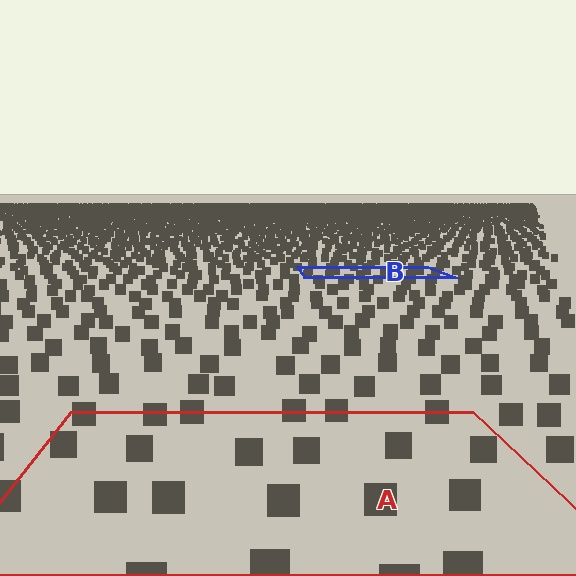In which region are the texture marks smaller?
The texture marks are smaller in region B, because it is farther away.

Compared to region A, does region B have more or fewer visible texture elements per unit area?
Region B has more texture elements per unit area — they are packed more densely because it is farther away.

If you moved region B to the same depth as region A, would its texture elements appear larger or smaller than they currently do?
They would appear larger. At a closer depth, the same texture elements are projected at a bigger on-screen size.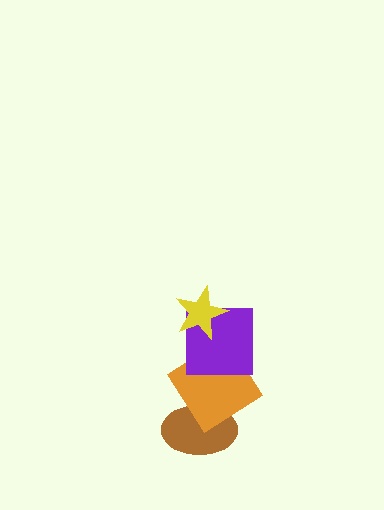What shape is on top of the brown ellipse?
The orange diamond is on top of the brown ellipse.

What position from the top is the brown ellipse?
The brown ellipse is 4th from the top.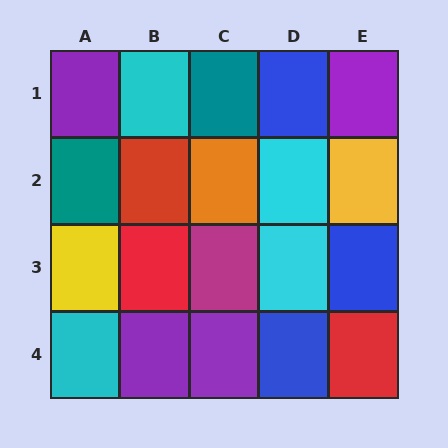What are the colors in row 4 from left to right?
Cyan, purple, purple, blue, red.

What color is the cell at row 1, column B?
Cyan.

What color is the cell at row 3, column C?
Magenta.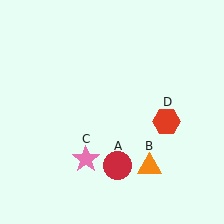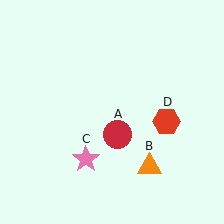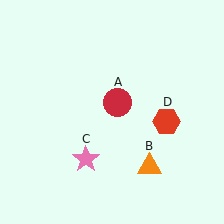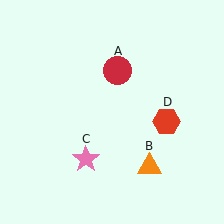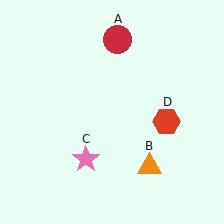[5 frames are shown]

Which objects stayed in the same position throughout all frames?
Orange triangle (object B) and pink star (object C) and red hexagon (object D) remained stationary.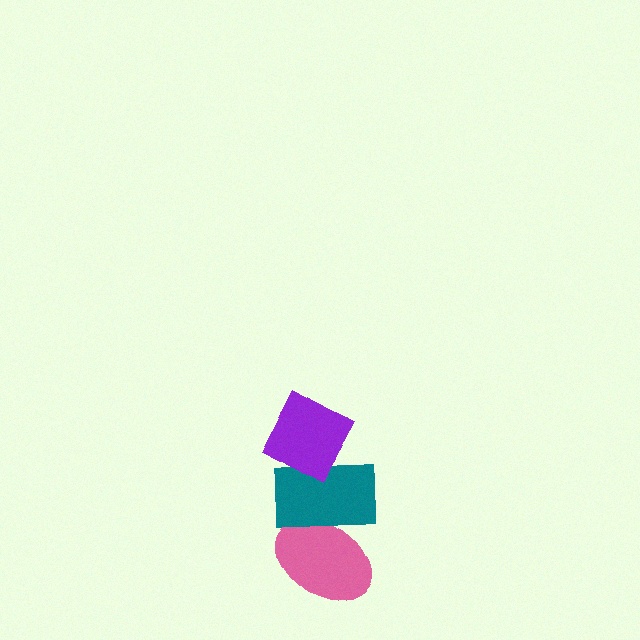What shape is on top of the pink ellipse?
The teal rectangle is on top of the pink ellipse.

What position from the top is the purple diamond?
The purple diamond is 1st from the top.